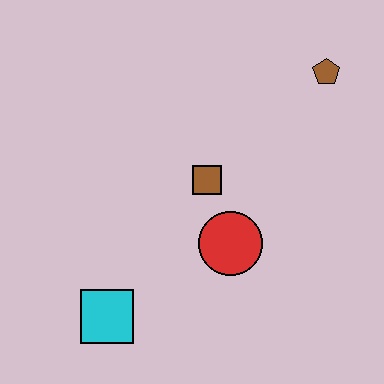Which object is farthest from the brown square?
The cyan square is farthest from the brown square.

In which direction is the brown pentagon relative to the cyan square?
The brown pentagon is above the cyan square.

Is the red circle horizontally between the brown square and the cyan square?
No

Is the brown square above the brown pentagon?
No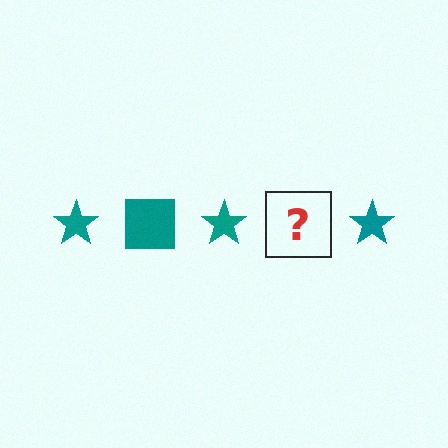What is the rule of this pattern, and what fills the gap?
The rule is that the pattern cycles through star, square shapes in teal. The gap should be filled with a teal square.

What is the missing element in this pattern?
The missing element is a teal square.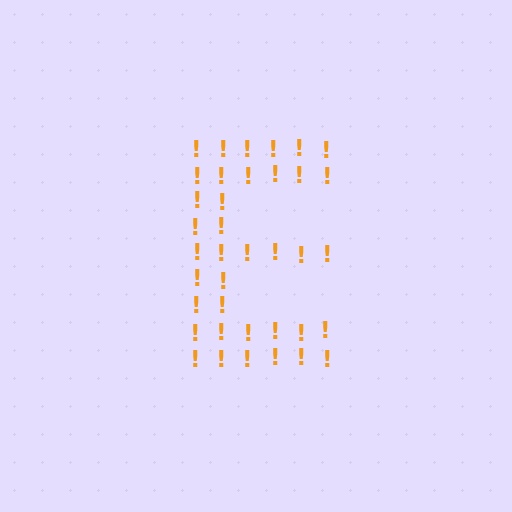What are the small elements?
The small elements are exclamation marks.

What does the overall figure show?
The overall figure shows the letter E.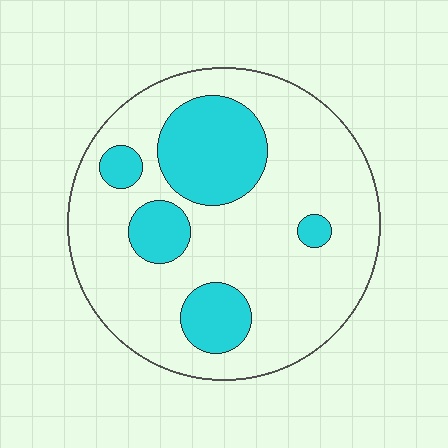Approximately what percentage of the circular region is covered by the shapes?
Approximately 25%.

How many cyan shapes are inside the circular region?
5.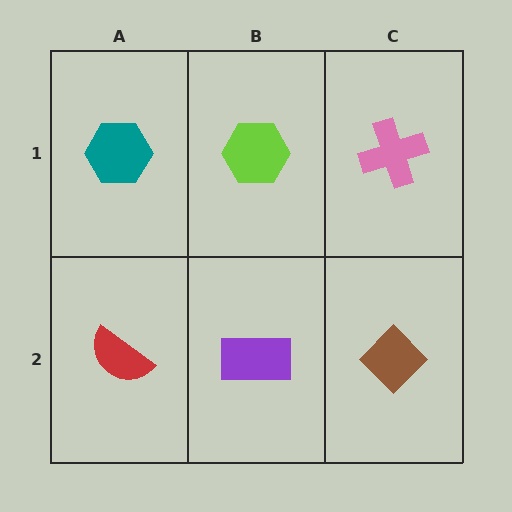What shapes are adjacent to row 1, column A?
A red semicircle (row 2, column A), a lime hexagon (row 1, column B).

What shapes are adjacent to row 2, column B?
A lime hexagon (row 1, column B), a red semicircle (row 2, column A), a brown diamond (row 2, column C).